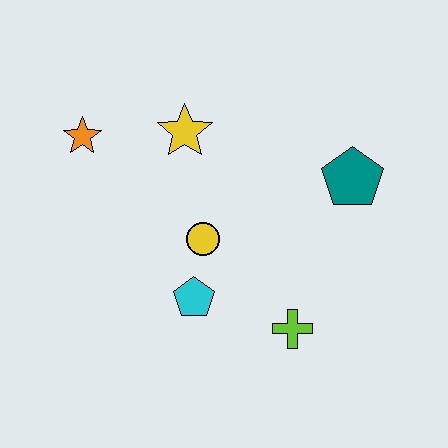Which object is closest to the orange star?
The yellow star is closest to the orange star.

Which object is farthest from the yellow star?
The lime cross is farthest from the yellow star.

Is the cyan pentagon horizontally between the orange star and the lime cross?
Yes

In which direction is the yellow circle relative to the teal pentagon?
The yellow circle is to the left of the teal pentagon.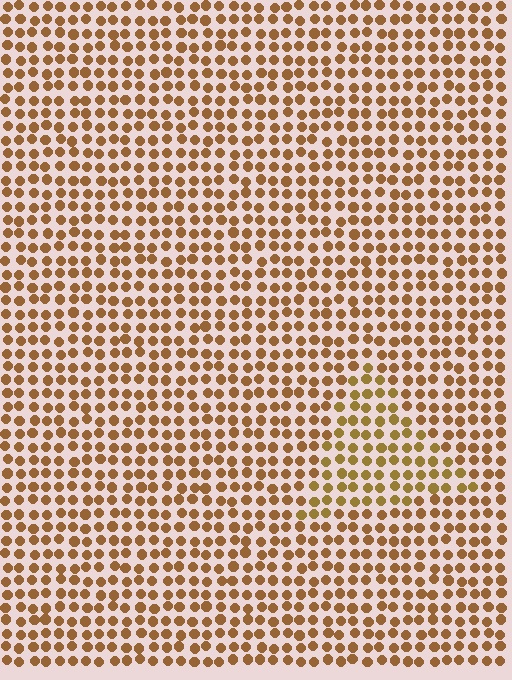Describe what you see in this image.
The image is filled with small brown elements in a uniform arrangement. A triangle-shaped region is visible where the elements are tinted to a slightly different hue, forming a subtle color boundary.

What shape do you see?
I see a triangle.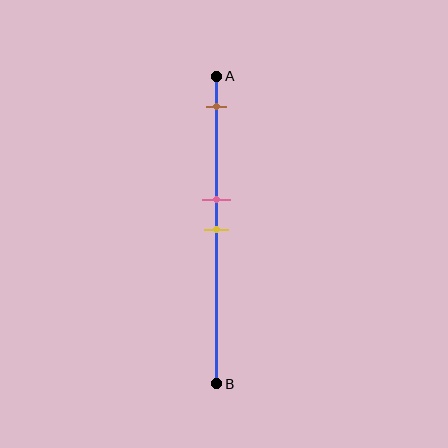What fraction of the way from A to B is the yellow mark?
The yellow mark is approximately 50% (0.5) of the way from A to B.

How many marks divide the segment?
There are 3 marks dividing the segment.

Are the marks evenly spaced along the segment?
No, the marks are not evenly spaced.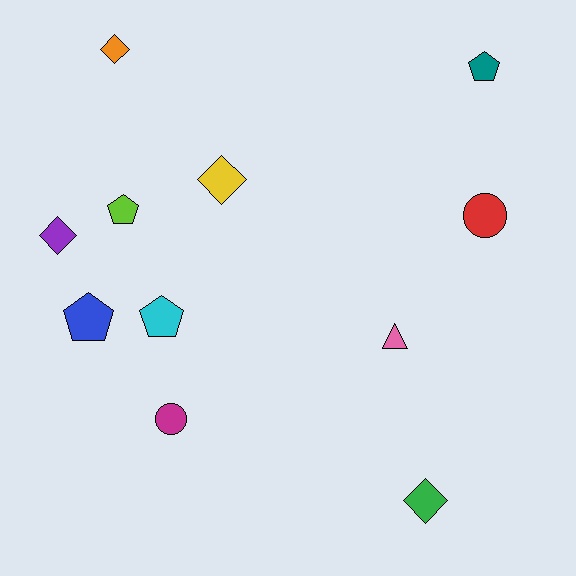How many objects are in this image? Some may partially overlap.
There are 11 objects.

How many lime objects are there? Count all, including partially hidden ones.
There is 1 lime object.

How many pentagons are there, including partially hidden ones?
There are 4 pentagons.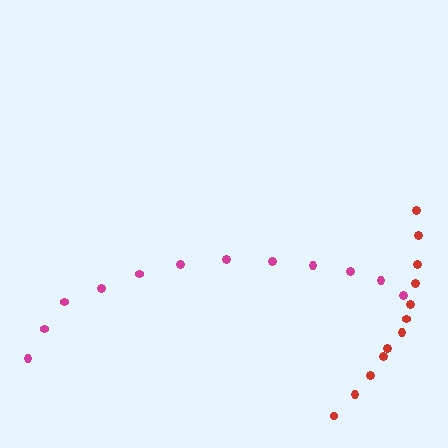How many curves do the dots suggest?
There are 2 distinct paths.